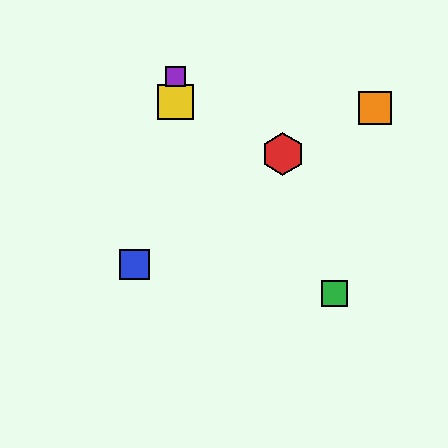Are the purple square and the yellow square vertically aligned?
Yes, both are at x≈176.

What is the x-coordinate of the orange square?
The orange square is at x≈375.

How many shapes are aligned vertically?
2 shapes (the yellow square, the purple square) are aligned vertically.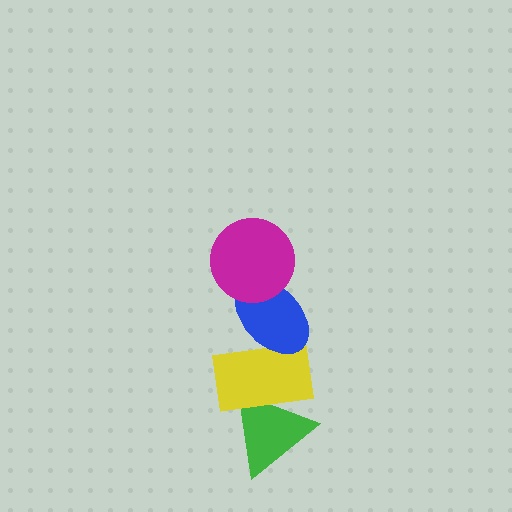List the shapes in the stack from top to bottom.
From top to bottom: the magenta circle, the blue ellipse, the yellow rectangle, the green triangle.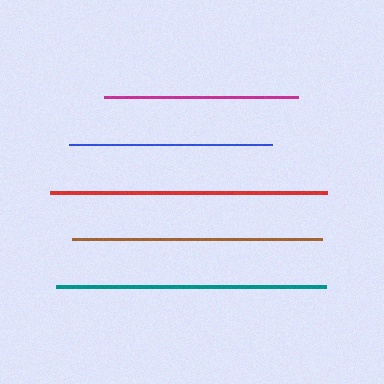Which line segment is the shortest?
The magenta line is the shortest at approximately 194 pixels.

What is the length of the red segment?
The red segment is approximately 278 pixels long.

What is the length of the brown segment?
The brown segment is approximately 249 pixels long.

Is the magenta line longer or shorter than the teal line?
The teal line is longer than the magenta line.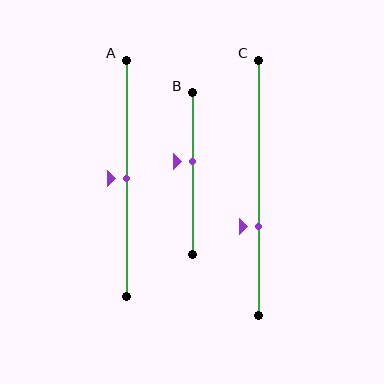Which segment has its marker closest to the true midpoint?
Segment A has its marker closest to the true midpoint.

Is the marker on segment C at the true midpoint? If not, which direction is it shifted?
No, the marker on segment C is shifted downward by about 15% of the segment length.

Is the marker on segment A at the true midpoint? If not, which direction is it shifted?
Yes, the marker on segment A is at the true midpoint.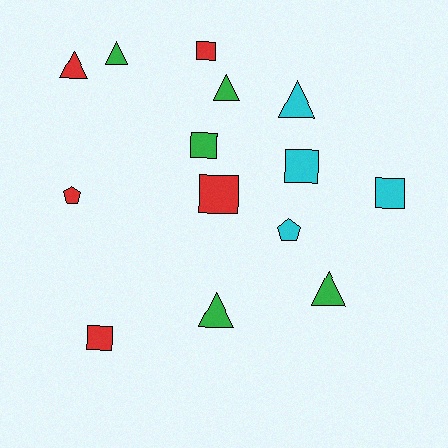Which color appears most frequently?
Red, with 5 objects.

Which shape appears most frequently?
Triangle, with 6 objects.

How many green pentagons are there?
There are no green pentagons.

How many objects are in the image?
There are 14 objects.